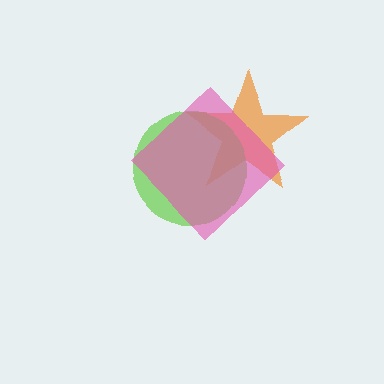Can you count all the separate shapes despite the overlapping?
Yes, there are 3 separate shapes.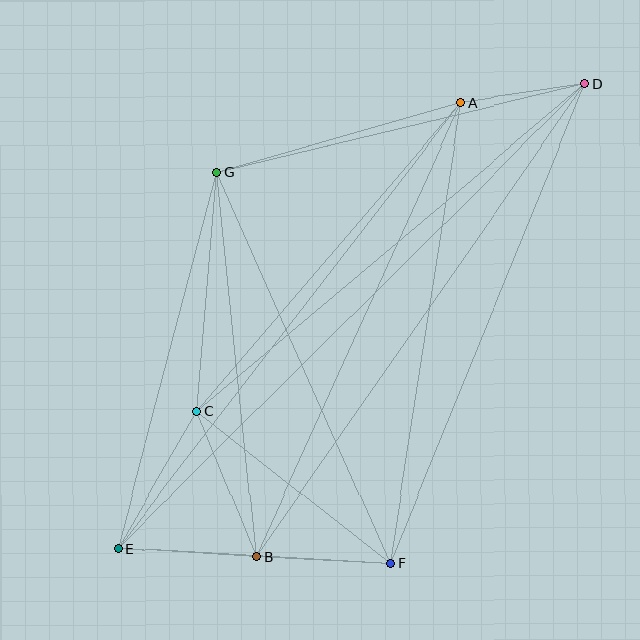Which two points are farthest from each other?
Points D and E are farthest from each other.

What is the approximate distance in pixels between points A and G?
The distance between A and G is approximately 255 pixels.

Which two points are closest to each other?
Points A and D are closest to each other.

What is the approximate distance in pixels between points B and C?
The distance between B and C is approximately 157 pixels.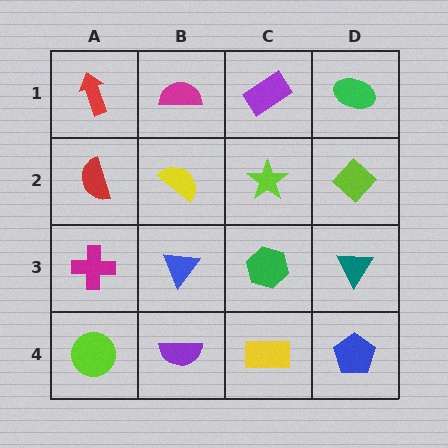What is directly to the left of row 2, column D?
A lime star.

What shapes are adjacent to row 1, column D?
A lime diamond (row 2, column D), a purple rectangle (row 1, column C).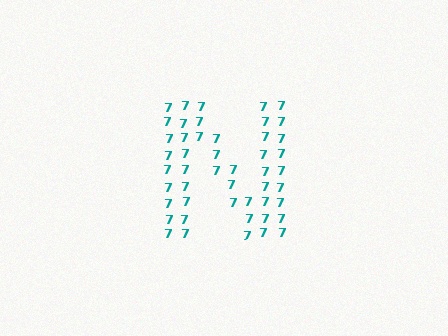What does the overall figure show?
The overall figure shows the letter N.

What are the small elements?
The small elements are digit 7's.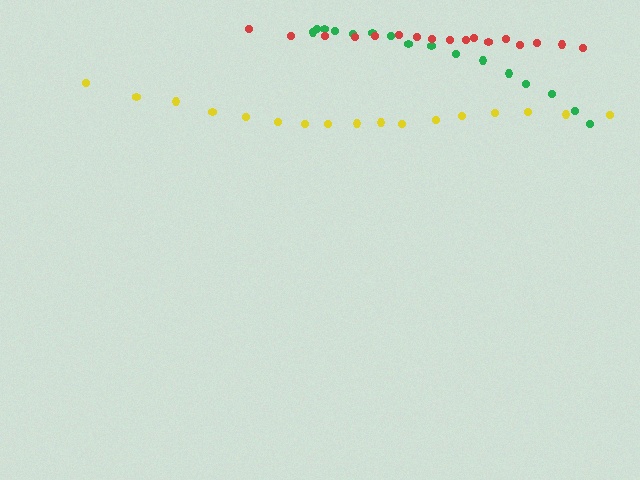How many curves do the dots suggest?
There are 3 distinct paths.